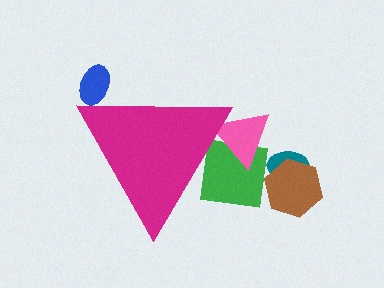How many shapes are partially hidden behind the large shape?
4 shapes are partially hidden.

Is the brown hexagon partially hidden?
No, the brown hexagon is fully visible.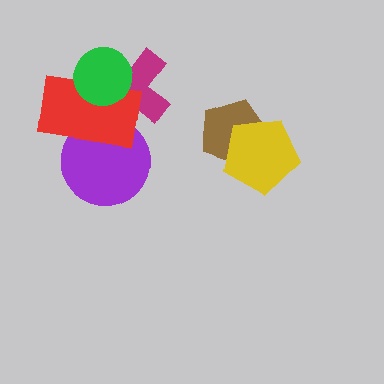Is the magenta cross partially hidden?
Yes, it is partially covered by another shape.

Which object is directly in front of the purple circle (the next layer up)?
The magenta cross is directly in front of the purple circle.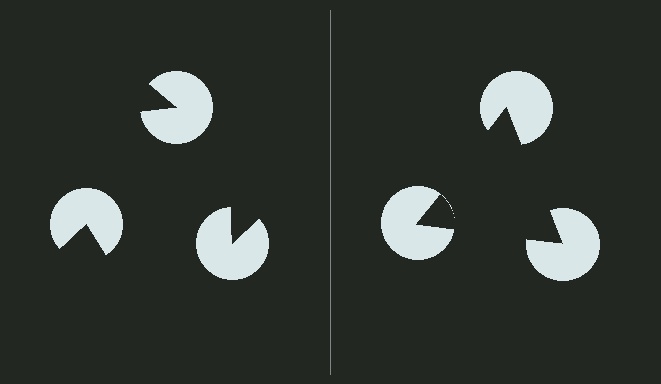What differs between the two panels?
The pac-man discs are positioned identically on both sides; only the wedge orientations differ. On the right they align to a triangle; on the left they are misaligned.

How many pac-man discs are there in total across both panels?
6 — 3 on each side.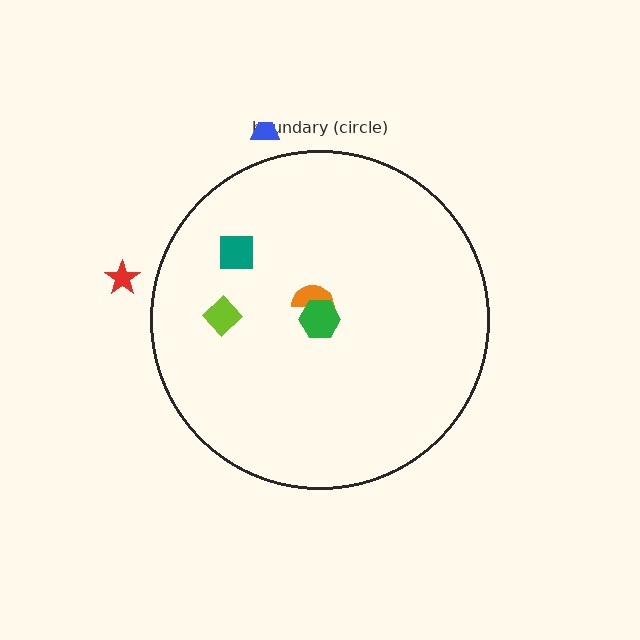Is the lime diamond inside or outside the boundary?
Inside.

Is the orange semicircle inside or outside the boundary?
Inside.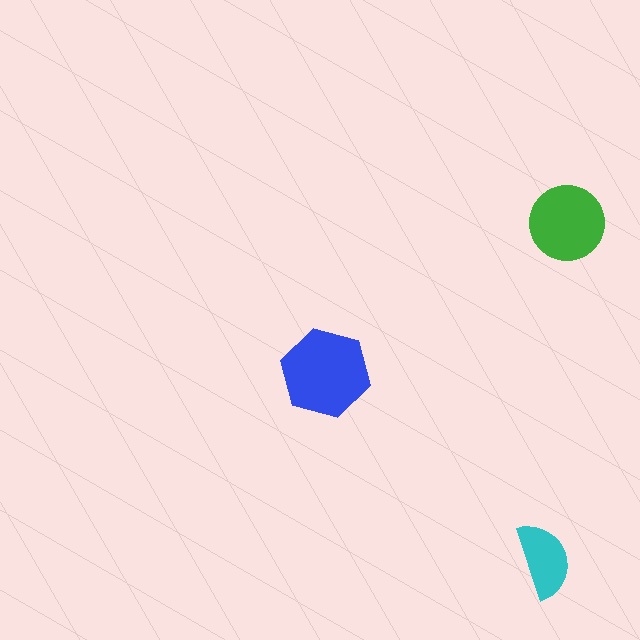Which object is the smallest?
The cyan semicircle.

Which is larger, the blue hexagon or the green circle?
The blue hexagon.